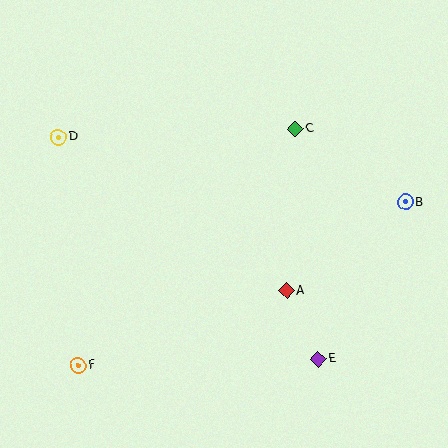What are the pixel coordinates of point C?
Point C is at (295, 129).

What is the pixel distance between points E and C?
The distance between E and C is 232 pixels.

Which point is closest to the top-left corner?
Point D is closest to the top-left corner.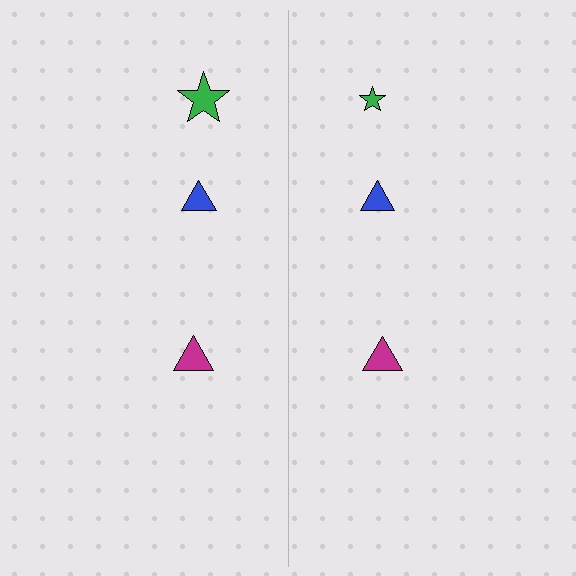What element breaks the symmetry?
The green star on the right side has a different size than its mirror counterpart.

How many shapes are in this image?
There are 6 shapes in this image.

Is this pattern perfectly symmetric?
No, the pattern is not perfectly symmetric. The green star on the right side has a different size than its mirror counterpart.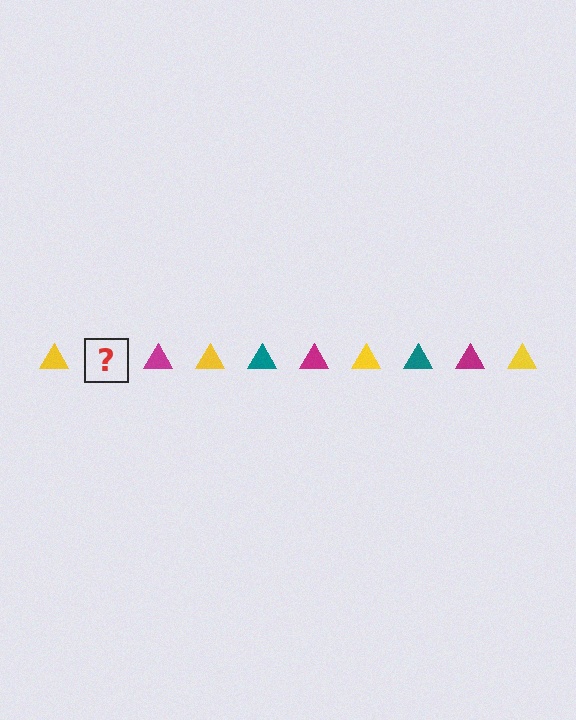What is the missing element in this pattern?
The missing element is a teal triangle.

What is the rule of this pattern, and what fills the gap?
The rule is that the pattern cycles through yellow, teal, magenta triangles. The gap should be filled with a teal triangle.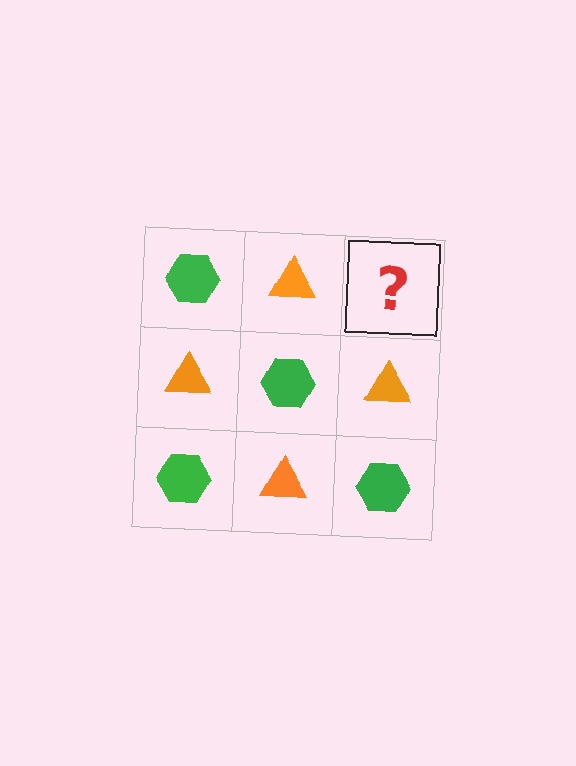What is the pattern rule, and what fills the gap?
The rule is that it alternates green hexagon and orange triangle in a checkerboard pattern. The gap should be filled with a green hexagon.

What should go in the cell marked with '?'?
The missing cell should contain a green hexagon.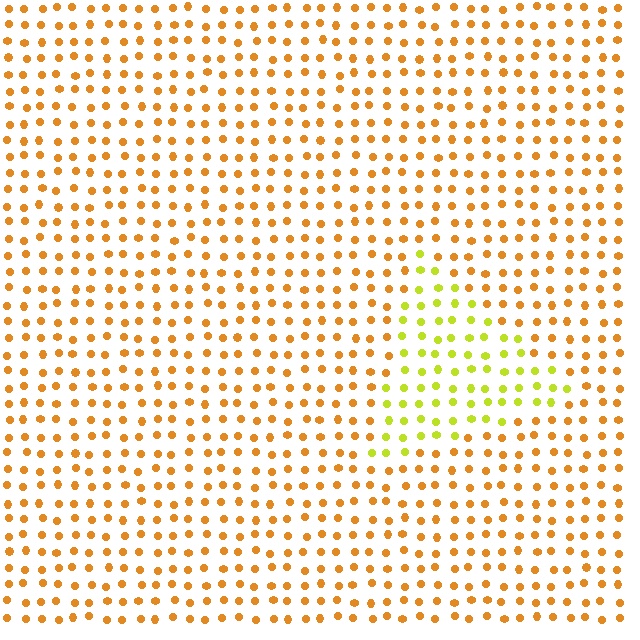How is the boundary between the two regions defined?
The boundary is defined purely by a slight shift in hue (about 40 degrees). Spacing, size, and orientation are identical on both sides.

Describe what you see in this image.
The image is filled with small orange elements in a uniform arrangement. A triangle-shaped region is visible where the elements are tinted to a slightly different hue, forming a subtle color boundary.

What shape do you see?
I see a triangle.